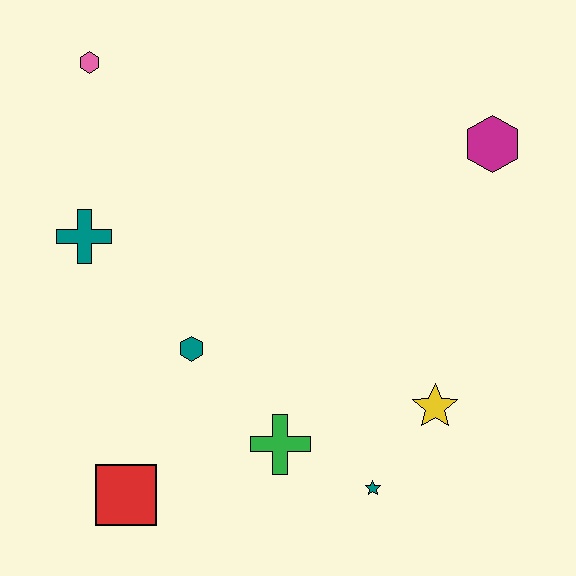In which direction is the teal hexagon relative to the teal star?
The teal hexagon is to the left of the teal star.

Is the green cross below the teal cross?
Yes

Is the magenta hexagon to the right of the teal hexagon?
Yes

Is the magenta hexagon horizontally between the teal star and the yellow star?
No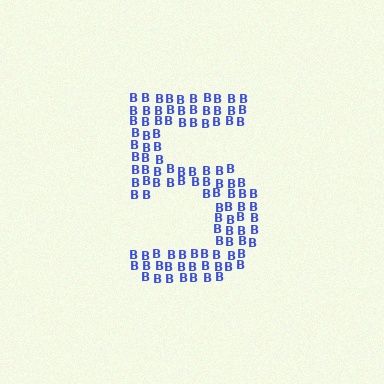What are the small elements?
The small elements are letter B's.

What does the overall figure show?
The overall figure shows the digit 5.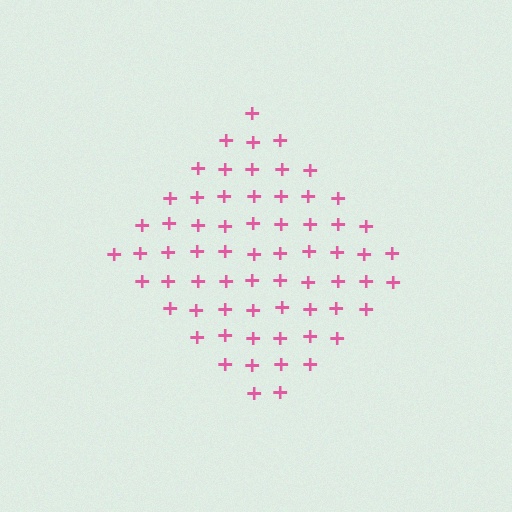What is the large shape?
The large shape is a diamond.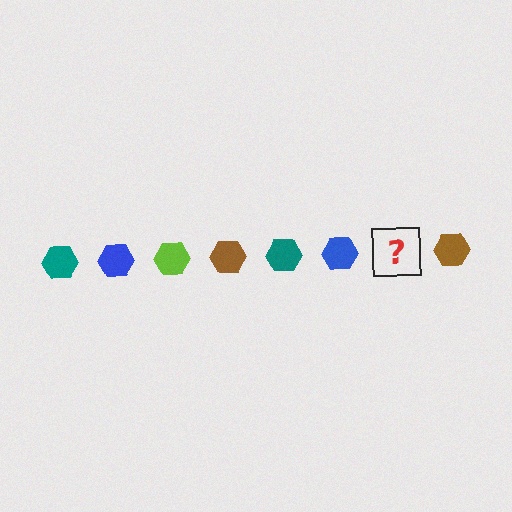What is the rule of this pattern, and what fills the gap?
The rule is that the pattern cycles through teal, blue, lime, brown hexagons. The gap should be filled with a lime hexagon.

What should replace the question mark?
The question mark should be replaced with a lime hexagon.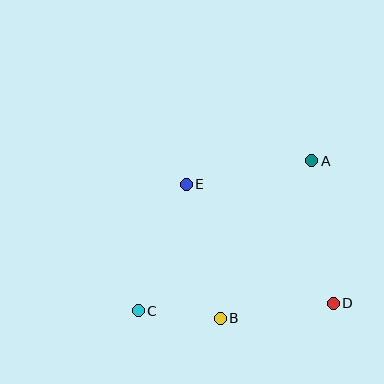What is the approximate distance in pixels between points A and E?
The distance between A and E is approximately 128 pixels.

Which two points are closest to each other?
Points B and C are closest to each other.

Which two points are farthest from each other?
Points A and C are farthest from each other.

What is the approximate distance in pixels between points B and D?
The distance between B and D is approximately 114 pixels.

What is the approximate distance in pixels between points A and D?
The distance between A and D is approximately 144 pixels.